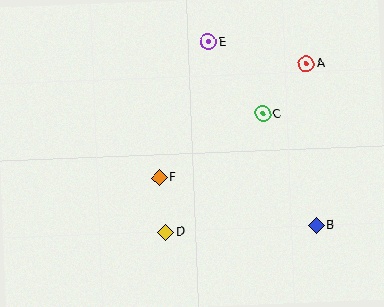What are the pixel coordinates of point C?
Point C is at (263, 114).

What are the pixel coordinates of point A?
Point A is at (306, 63).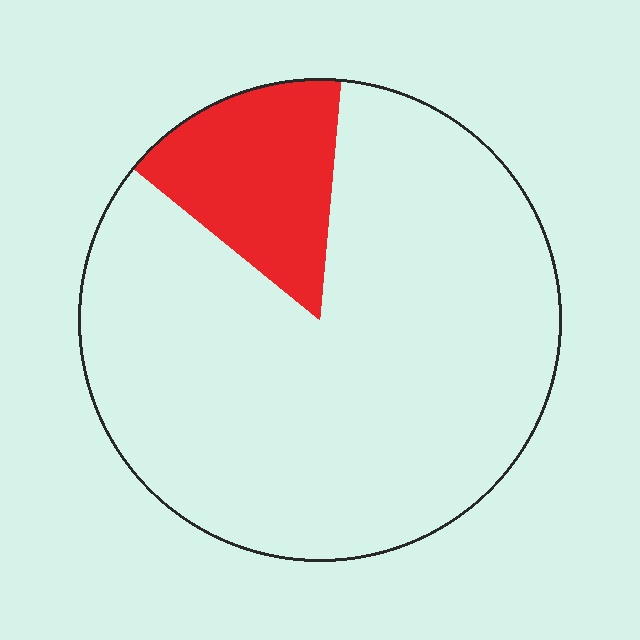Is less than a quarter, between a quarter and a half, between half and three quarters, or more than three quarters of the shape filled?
Less than a quarter.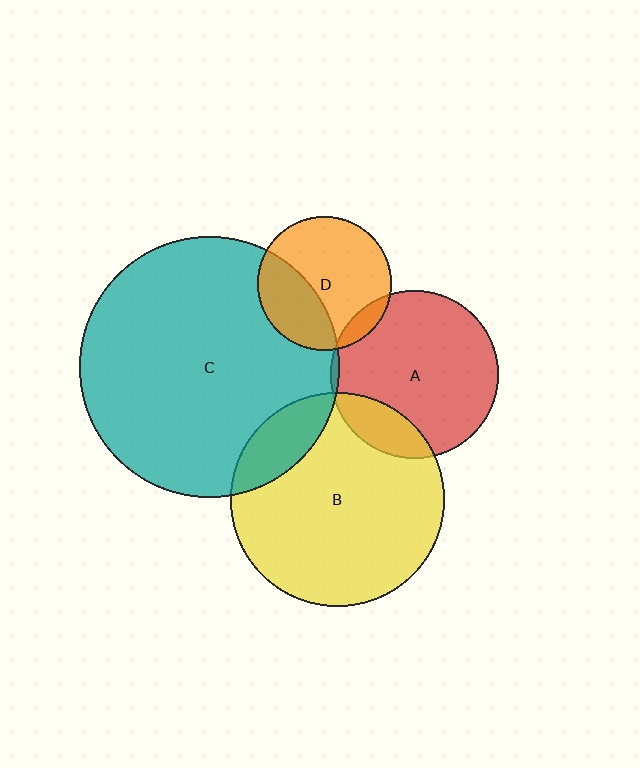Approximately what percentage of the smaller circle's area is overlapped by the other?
Approximately 10%.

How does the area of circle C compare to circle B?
Approximately 1.5 times.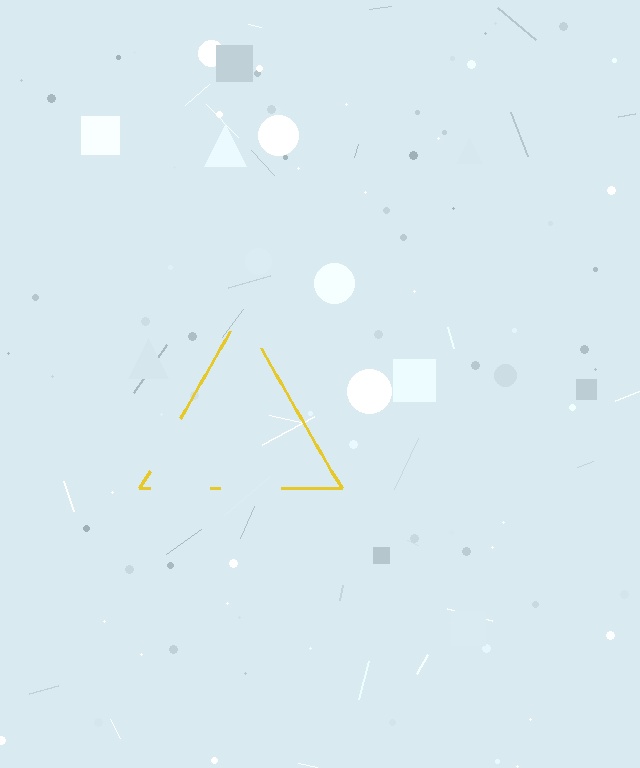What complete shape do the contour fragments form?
The contour fragments form a triangle.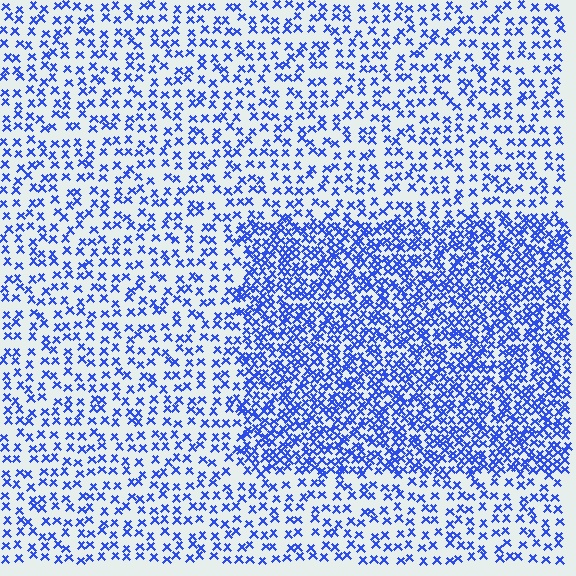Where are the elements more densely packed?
The elements are more densely packed inside the rectangle boundary.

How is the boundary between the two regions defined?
The boundary is defined by a change in element density (approximately 2.3x ratio). All elements are the same color, size, and shape.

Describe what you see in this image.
The image contains small blue elements arranged at two different densities. A rectangle-shaped region is visible where the elements are more densely packed than the surrounding area.